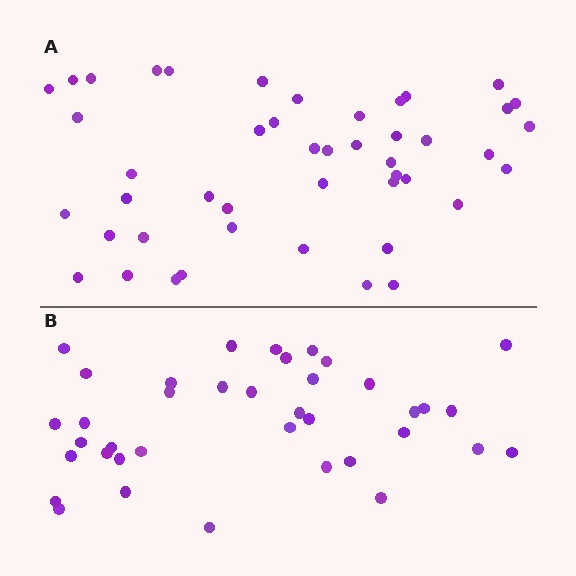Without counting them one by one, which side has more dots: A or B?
Region A (the top region) has more dots.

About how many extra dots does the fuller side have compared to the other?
Region A has roughly 8 or so more dots than region B.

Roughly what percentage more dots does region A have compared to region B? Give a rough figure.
About 20% more.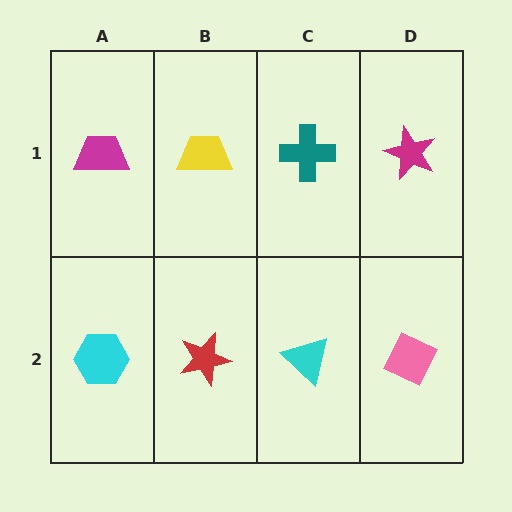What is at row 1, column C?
A teal cross.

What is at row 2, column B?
A red star.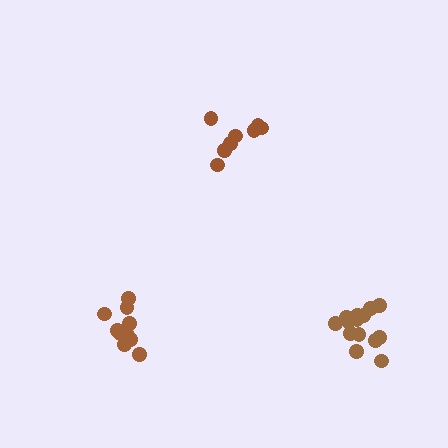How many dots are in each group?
Group 1: 14 dots, Group 2: 8 dots, Group 3: 11 dots (33 total).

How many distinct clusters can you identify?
There are 3 distinct clusters.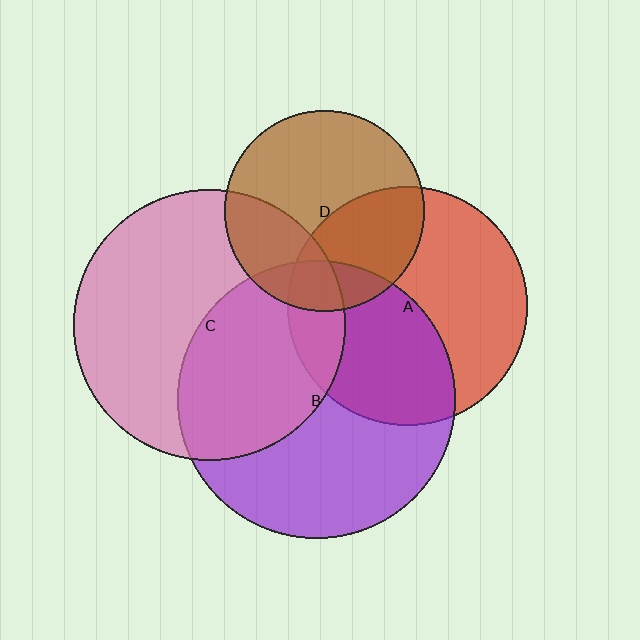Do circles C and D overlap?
Yes.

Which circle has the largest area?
Circle B (purple).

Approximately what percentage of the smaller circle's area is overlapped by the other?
Approximately 25%.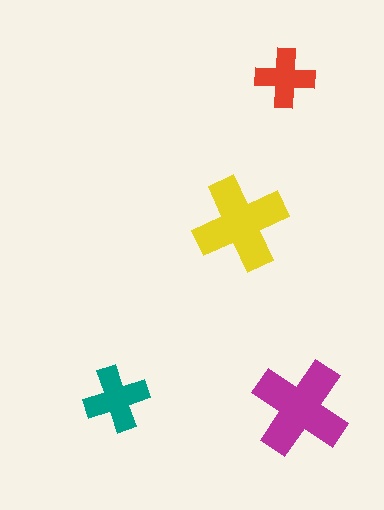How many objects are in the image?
There are 4 objects in the image.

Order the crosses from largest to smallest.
the magenta one, the yellow one, the teal one, the red one.